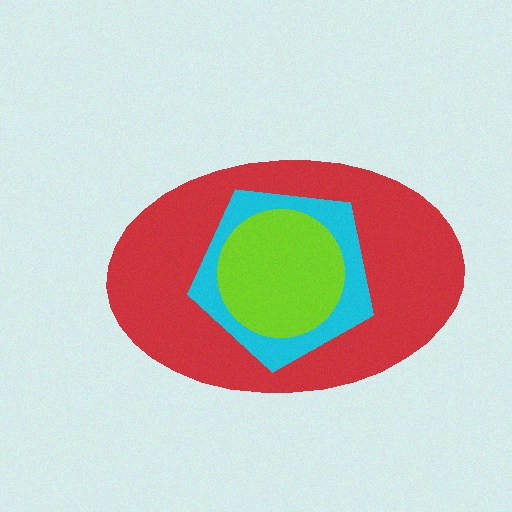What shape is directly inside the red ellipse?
The cyan pentagon.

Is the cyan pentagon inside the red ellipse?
Yes.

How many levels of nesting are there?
3.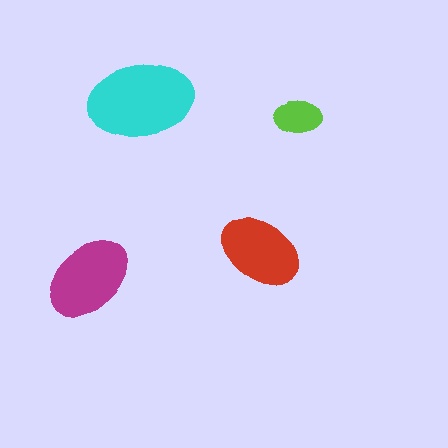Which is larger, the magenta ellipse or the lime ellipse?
The magenta one.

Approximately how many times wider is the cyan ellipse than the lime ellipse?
About 2 times wider.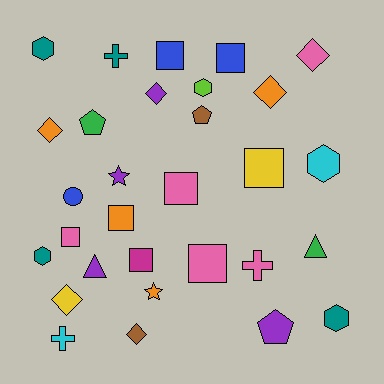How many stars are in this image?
There are 2 stars.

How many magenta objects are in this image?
There is 1 magenta object.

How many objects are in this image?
There are 30 objects.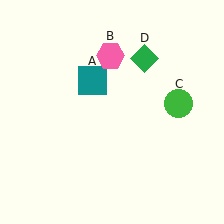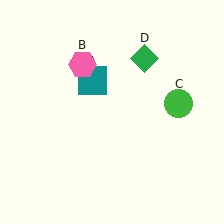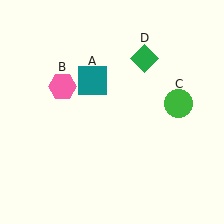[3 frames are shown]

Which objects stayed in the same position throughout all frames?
Teal square (object A) and green circle (object C) and green diamond (object D) remained stationary.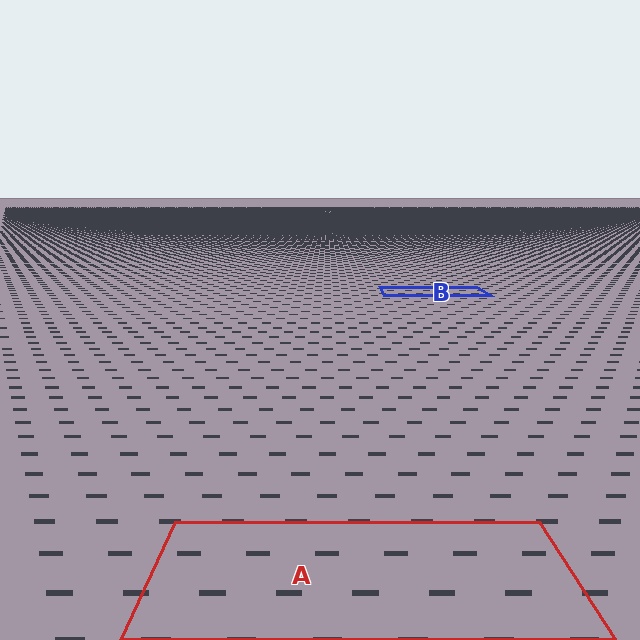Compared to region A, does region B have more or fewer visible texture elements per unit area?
Region B has more texture elements per unit area — they are packed more densely because it is farther away.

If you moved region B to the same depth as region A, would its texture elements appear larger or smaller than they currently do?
They would appear larger. At a closer depth, the same texture elements are projected at a bigger on-screen size.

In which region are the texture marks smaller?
The texture marks are smaller in region B, because it is farther away.